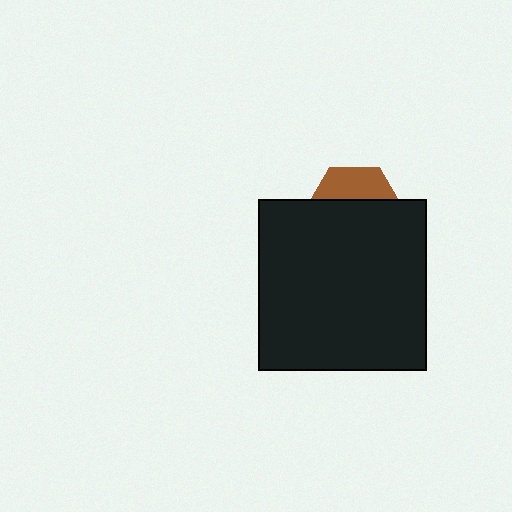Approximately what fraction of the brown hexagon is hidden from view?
Roughly 67% of the brown hexagon is hidden behind the black rectangle.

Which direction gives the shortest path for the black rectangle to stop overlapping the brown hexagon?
Moving down gives the shortest separation.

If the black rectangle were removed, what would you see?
You would see the complete brown hexagon.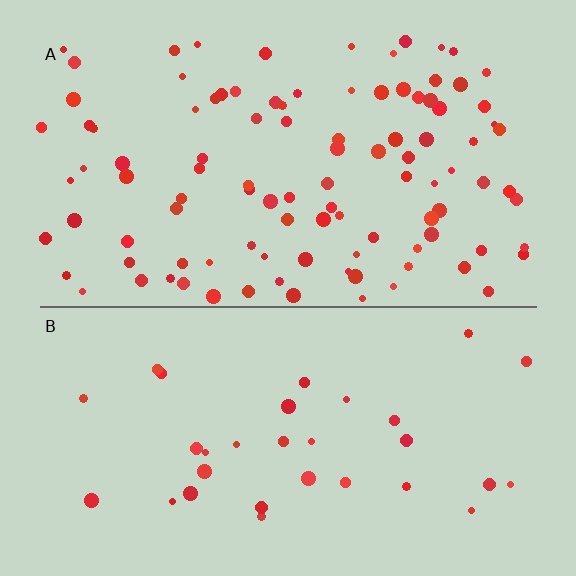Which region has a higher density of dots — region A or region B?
A (the top).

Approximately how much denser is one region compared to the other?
Approximately 3.2× — region A over region B.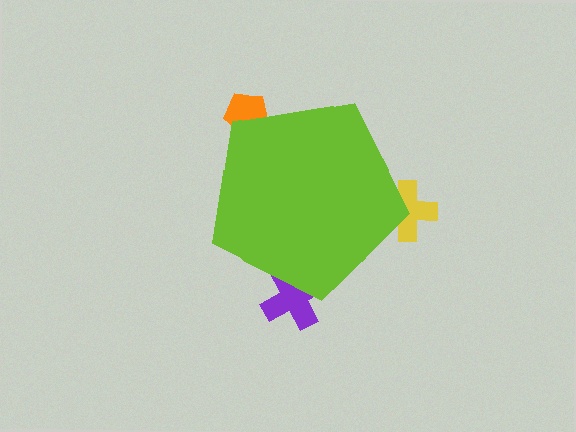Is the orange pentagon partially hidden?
Yes, the orange pentagon is partially hidden behind the lime pentagon.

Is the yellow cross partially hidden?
Yes, the yellow cross is partially hidden behind the lime pentagon.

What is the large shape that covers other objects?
A lime pentagon.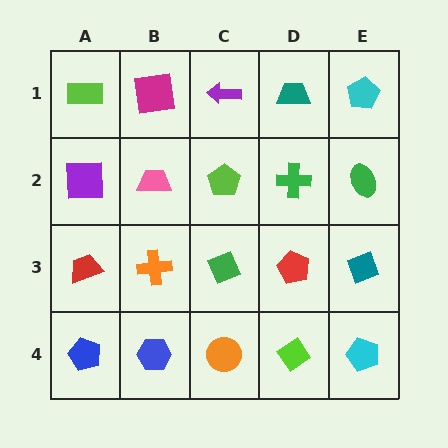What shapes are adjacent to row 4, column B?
An orange cross (row 3, column B), a blue pentagon (row 4, column A), an orange circle (row 4, column C).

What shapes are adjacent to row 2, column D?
A teal trapezoid (row 1, column D), a red pentagon (row 3, column D), a lime pentagon (row 2, column C), a green ellipse (row 2, column E).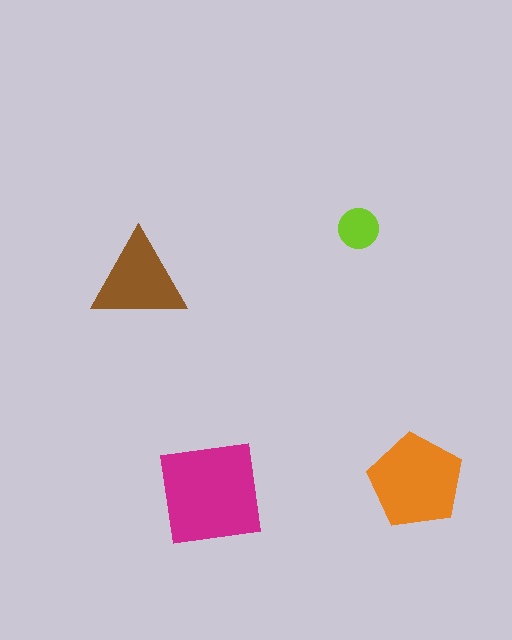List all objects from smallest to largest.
The lime circle, the brown triangle, the orange pentagon, the magenta square.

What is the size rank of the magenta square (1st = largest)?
1st.